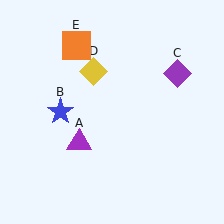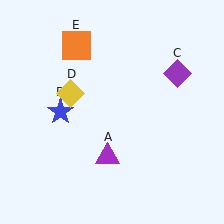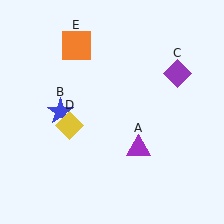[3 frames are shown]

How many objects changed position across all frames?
2 objects changed position: purple triangle (object A), yellow diamond (object D).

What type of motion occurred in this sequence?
The purple triangle (object A), yellow diamond (object D) rotated counterclockwise around the center of the scene.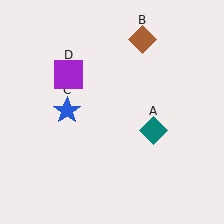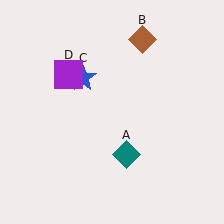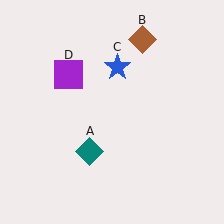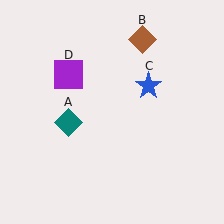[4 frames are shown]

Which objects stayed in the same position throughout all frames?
Brown diamond (object B) and purple square (object D) remained stationary.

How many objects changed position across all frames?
2 objects changed position: teal diamond (object A), blue star (object C).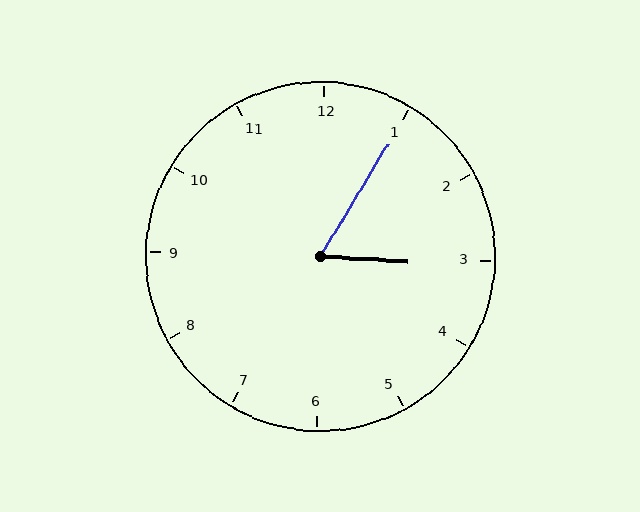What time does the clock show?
3:05.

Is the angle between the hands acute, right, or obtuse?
It is acute.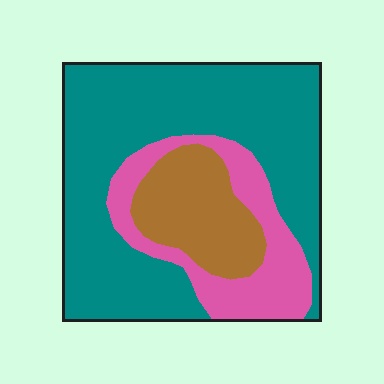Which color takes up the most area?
Teal, at roughly 60%.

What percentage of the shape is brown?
Brown covers 17% of the shape.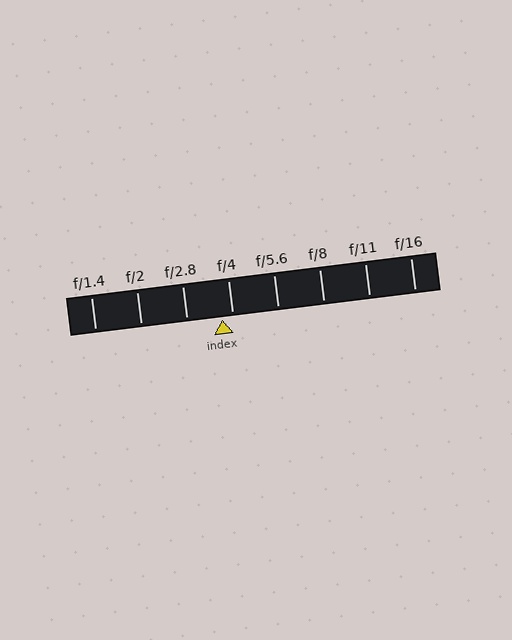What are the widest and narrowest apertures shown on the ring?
The widest aperture shown is f/1.4 and the narrowest is f/16.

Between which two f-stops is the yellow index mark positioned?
The index mark is between f/2.8 and f/4.